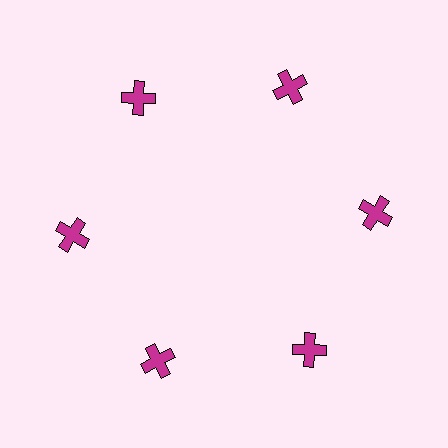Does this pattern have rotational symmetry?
Yes, this pattern has 6-fold rotational symmetry. It looks the same after rotating 60 degrees around the center.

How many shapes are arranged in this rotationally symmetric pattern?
There are 6 shapes, arranged in 6 groups of 1.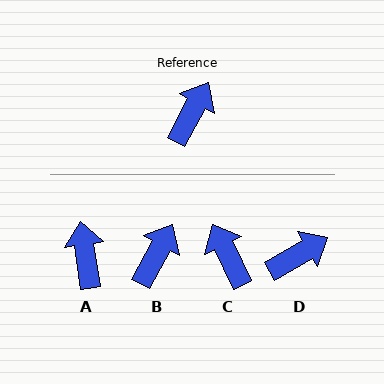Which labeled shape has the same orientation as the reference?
B.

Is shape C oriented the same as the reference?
No, it is off by about 55 degrees.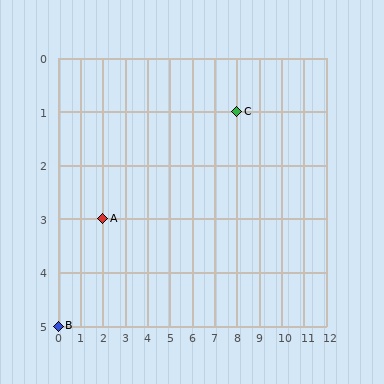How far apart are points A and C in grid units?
Points A and C are 6 columns and 2 rows apart (about 6.3 grid units diagonally).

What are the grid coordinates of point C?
Point C is at grid coordinates (8, 1).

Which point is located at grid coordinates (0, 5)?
Point B is at (0, 5).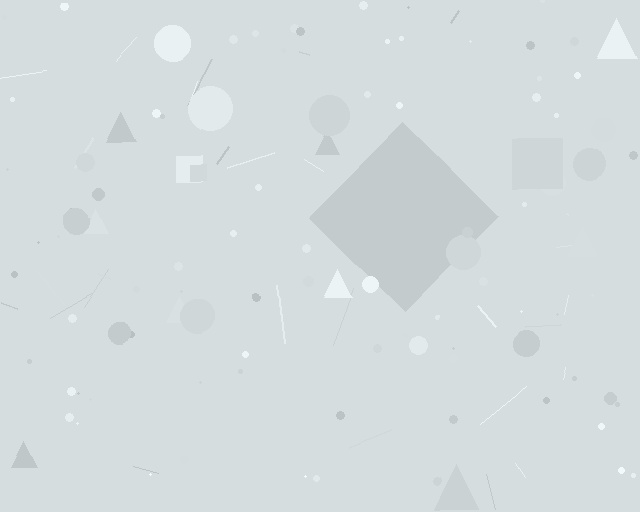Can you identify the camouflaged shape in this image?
The camouflaged shape is a diamond.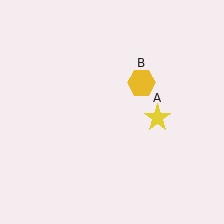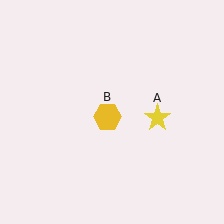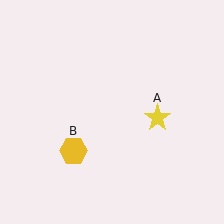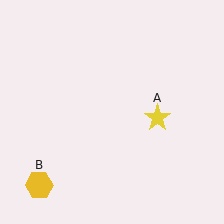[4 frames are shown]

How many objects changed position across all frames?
1 object changed position: yellow hexagon (object B).